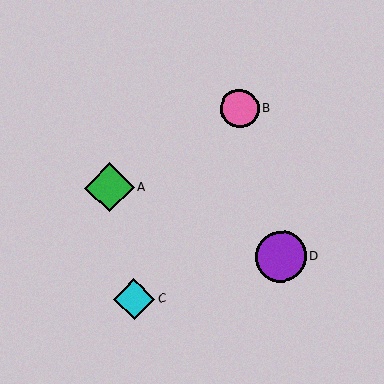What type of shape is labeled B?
Shape B is a pink circle.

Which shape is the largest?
The purple circle (labeled D) is the largest.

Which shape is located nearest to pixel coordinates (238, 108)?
The pink circle (labeled B) at (240, 109) is nearest to that location.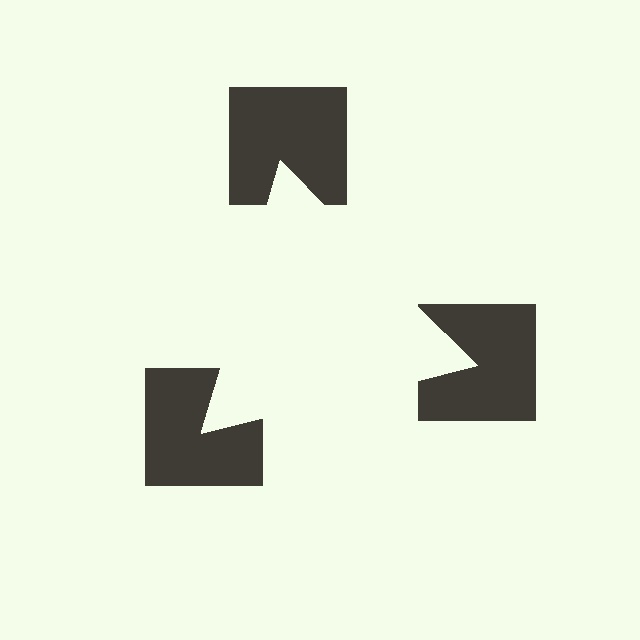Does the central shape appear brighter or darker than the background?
It typically appears slightly brighter than the background, even though no actual brightness change is drawn.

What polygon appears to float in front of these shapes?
An illusory triangle — its edges are inferred from the aligned wedge cuts in the notched squares, not physically drawn.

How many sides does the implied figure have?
3 sides.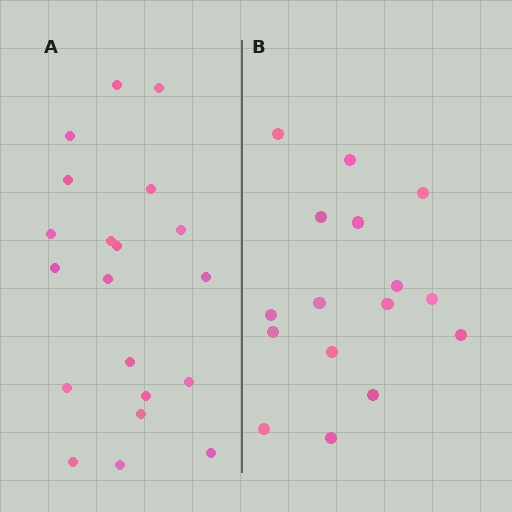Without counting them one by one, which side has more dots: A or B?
Region A (the left region) has more dots.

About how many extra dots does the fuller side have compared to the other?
Region A has about 4 more dots than region B.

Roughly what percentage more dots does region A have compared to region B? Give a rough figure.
About 25% more.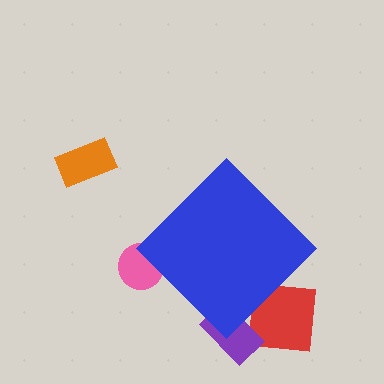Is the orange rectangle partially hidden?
No, the orange rectangle is fully visible.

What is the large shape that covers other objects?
A blue diamond.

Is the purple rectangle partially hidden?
Yes, the purple rectangle is partially hidden behind the blue diamond.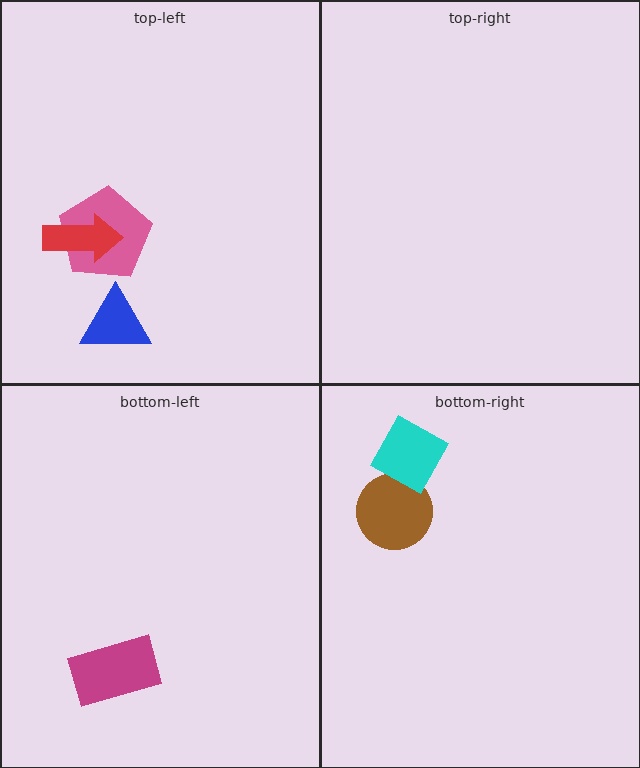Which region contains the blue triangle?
The top-left region.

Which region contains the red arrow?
The top-left region.